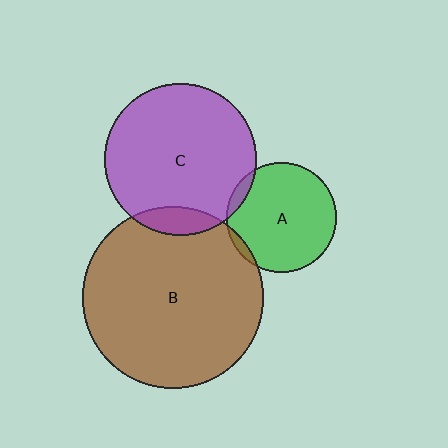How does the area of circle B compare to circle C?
Approximately 1.4 times.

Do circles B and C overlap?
Yes.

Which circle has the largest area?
Circle B (brown).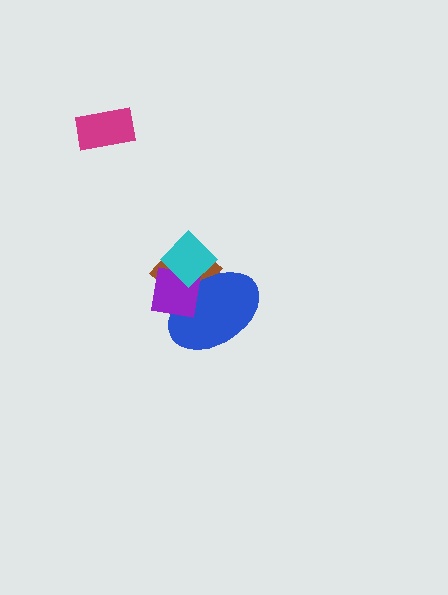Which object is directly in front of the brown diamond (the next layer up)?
The blue ellipse is directly in front of the brown diamond.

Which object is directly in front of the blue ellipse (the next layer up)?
The purple square is directly in front of the blue ellipse.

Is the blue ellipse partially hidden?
Yes, it is partially covered by another shape.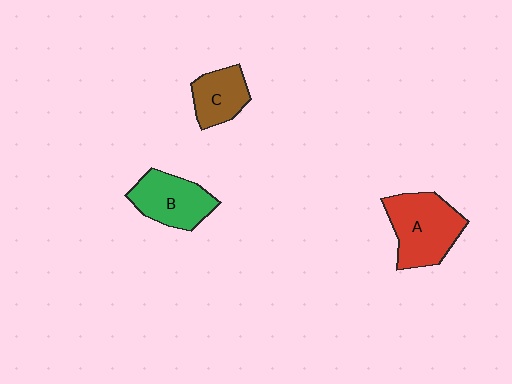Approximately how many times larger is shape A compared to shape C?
Approximately 1.7 times.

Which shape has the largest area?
Shape A (red).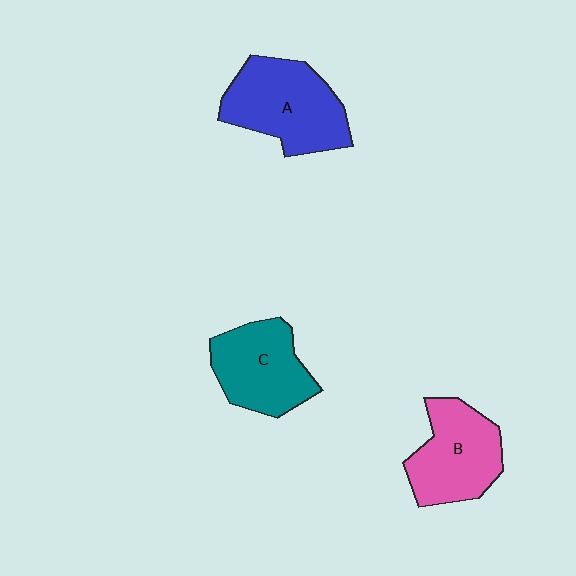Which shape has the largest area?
Shape A (blue).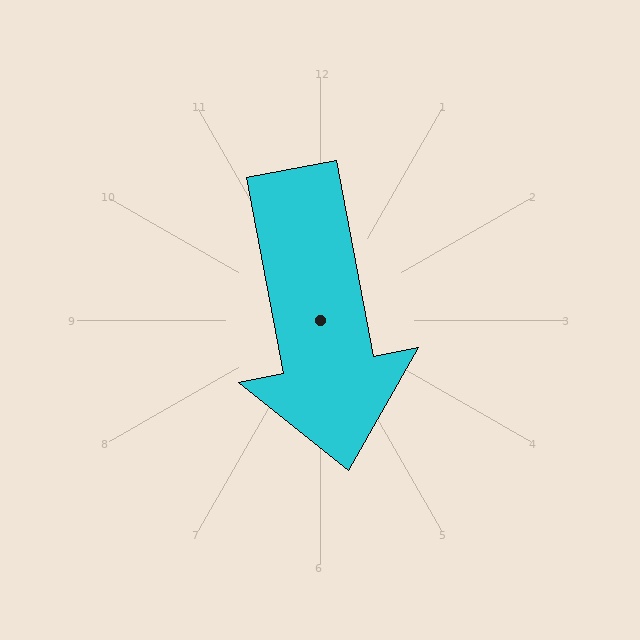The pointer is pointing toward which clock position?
Roughly 6 o'clock.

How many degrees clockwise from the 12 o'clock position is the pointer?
Approximately 169 degrees.